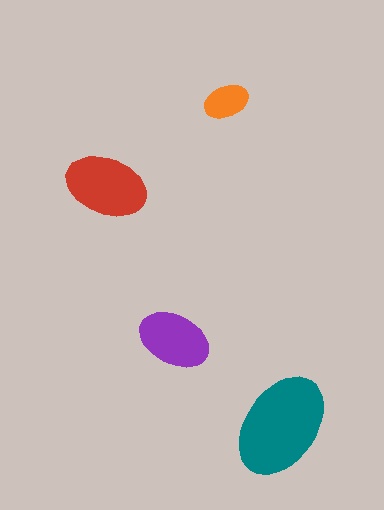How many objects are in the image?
There are 4 objects in the image.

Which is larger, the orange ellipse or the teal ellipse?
The teal one.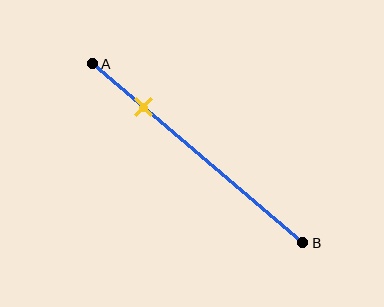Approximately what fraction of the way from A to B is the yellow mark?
The yellow mark is approximately 25% of the way from A to B.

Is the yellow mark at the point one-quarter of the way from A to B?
Yes, the mark is approximately at the one-quarter point.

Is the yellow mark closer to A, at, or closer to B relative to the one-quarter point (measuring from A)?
The yellow mark is approximately at the one-quarter point of segment AB.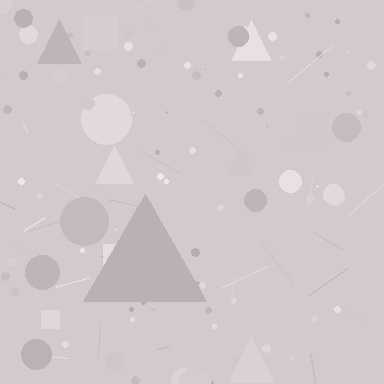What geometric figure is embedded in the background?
A triangle is embedded in the background.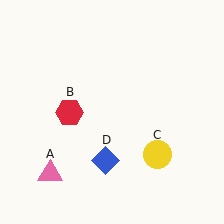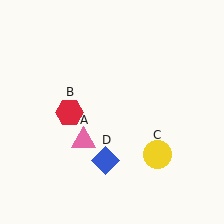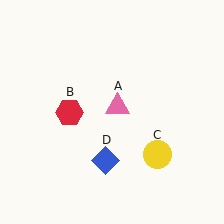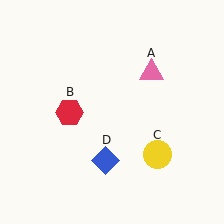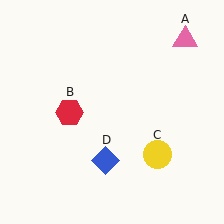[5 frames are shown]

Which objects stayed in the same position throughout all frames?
Red hexagon (object B) and yellow circle (object C) and blue diamond (object D) remained stationary.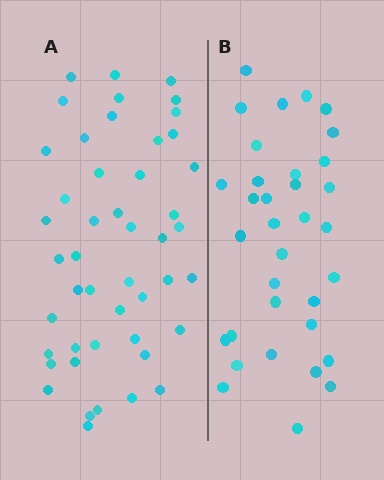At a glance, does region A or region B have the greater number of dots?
Region A (the left region) has more dots.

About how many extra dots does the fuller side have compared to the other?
Region A has approximately 15 more dots than region B.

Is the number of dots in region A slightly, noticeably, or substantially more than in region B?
Region A has noticeably more, but not dramatically so. The ratio is roughly 1.4 to 1.